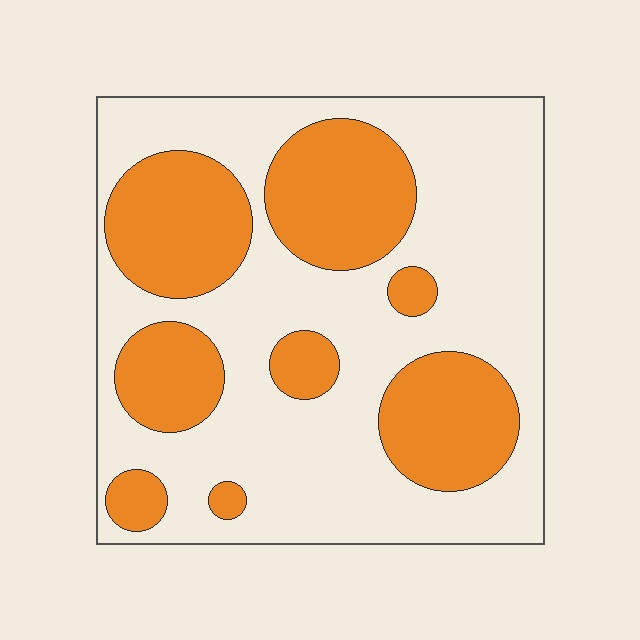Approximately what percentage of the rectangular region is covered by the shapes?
Approximately 35%.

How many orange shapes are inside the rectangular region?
8.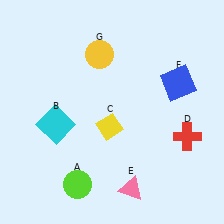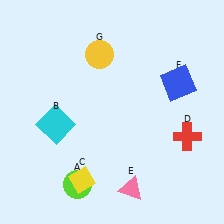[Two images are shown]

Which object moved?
The yellow diamond (C) moved down.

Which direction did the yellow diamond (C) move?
The yellow diamond (C) moved down.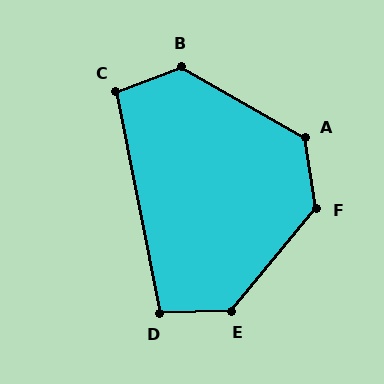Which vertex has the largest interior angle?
F, at approximately 131 degrees.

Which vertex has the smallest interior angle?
D, at approximately 100 degrees.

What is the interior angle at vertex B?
Approximately 129 degrees (obtuse).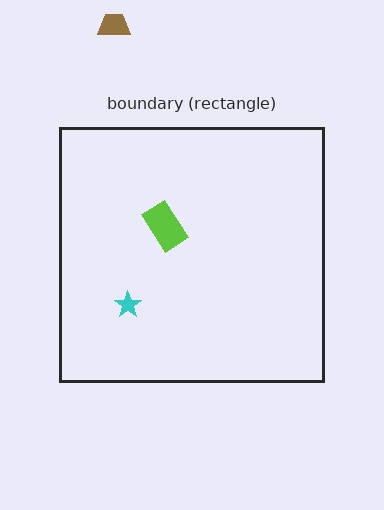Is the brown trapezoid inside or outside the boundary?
Outside.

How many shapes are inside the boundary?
2 inside, 1 outside.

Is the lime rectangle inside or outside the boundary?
Inside.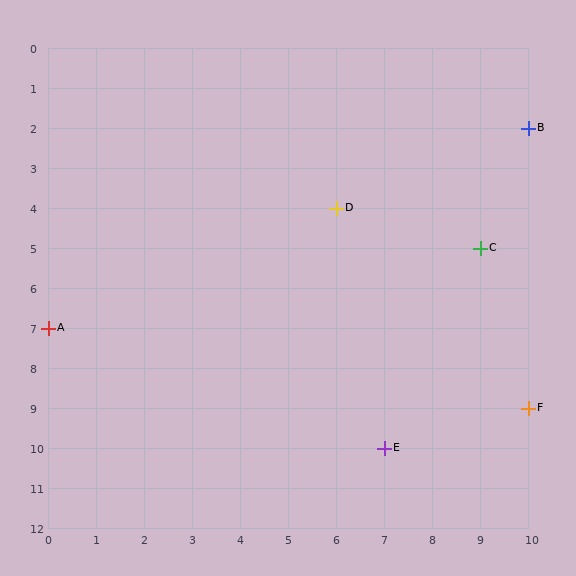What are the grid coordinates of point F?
Point F is at grid coordinates (10, 9).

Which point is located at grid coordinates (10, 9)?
Point F is at (10, 9).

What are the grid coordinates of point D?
Point D is at grid coordinates (6, 4).